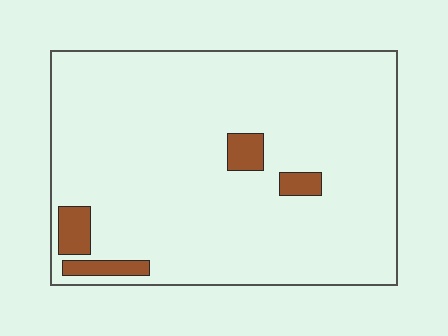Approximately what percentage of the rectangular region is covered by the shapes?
Approximately 5%.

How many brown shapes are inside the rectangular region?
4.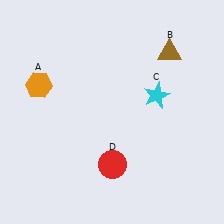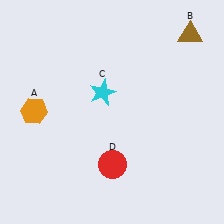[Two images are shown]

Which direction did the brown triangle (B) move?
The brown triangle (B) moved right.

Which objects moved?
The objects that moved are: the orange hexagon (A), the brown triangle (B), the cyan star (C).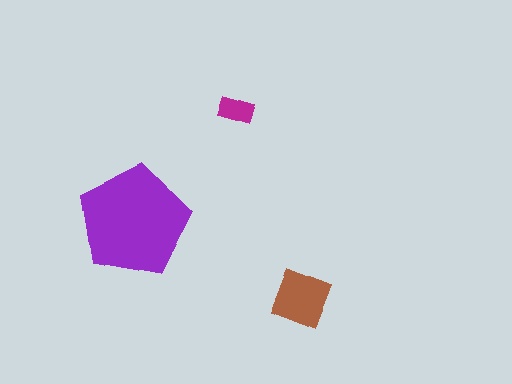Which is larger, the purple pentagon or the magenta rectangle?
The purple pentagon.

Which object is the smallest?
The magenta rectangle.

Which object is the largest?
The purple pentagon.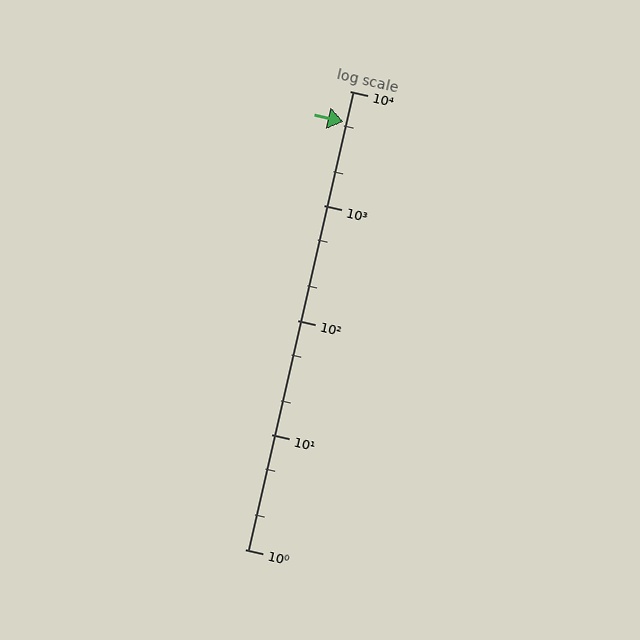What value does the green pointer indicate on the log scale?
The pointer indicates approximately 5400.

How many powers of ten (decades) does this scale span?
The scale spans 4 decades, from 1 to 10000.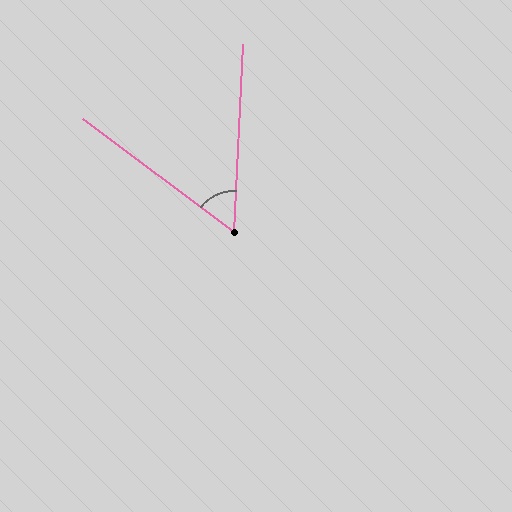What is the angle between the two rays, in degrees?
Approximately 56 degrees.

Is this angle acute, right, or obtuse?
It is acute.